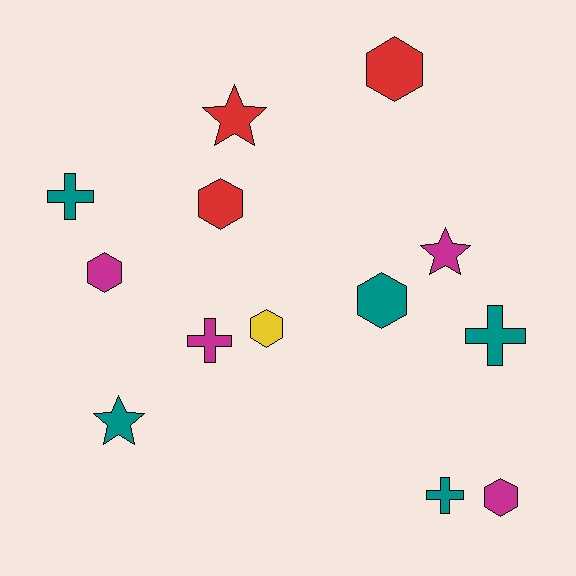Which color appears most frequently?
Teal, with 5 objects.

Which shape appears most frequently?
Hexagon, with 6 objects.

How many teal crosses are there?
There are 3 teal crosses.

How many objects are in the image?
There are 13 objects.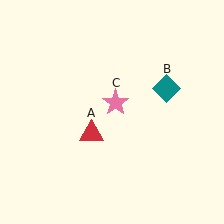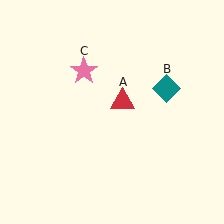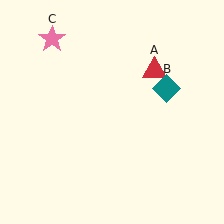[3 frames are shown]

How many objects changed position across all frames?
2 objects changed position: red triangle (object A), pink star (object C).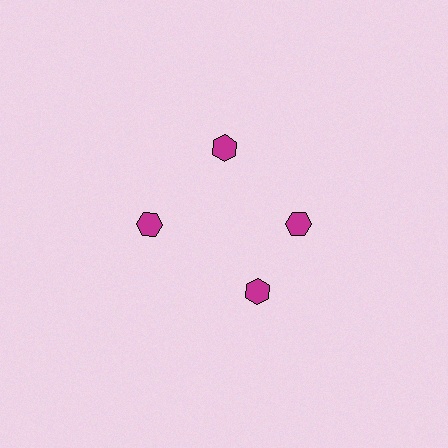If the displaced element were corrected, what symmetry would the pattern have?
It would have 4-fold rotational symmetry — the pattern would map onto itself every 90 degrees.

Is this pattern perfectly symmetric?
No. The 4 magenta hexagons are arranged in a ring, but one element near the 6 o'clock position is rotated out of alignment along the ring, breaking the 4-fold rotational symmetry.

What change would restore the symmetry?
The symmetry would be restored by rotating it back into even spacing with its neighbors so that all 4 hexagons sit at equal angles and equal distance from the center.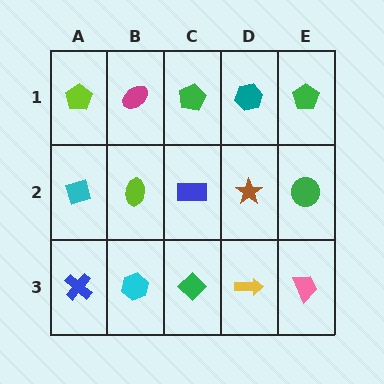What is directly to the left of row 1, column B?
A lime pentagon.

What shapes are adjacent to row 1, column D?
A brown star (row 2, column D), a green pentagon (row 1, column C), a green pentagon (row 1, column E).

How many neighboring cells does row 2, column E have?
3.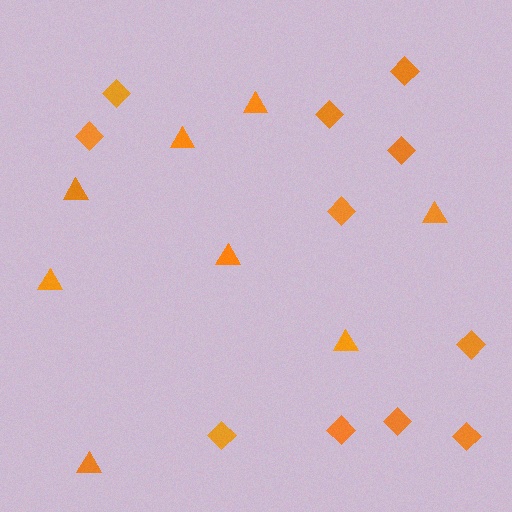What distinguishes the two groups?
There are 2 groups: one group of triangles (8) and one group of diamonds (11).